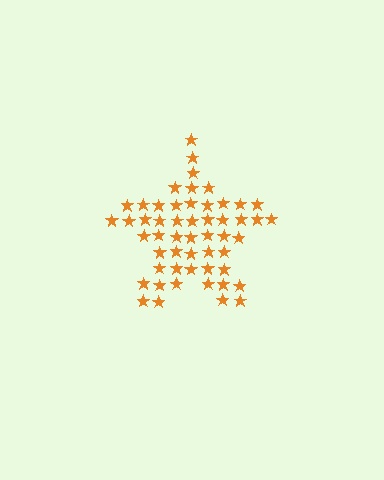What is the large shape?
The large shape is a star.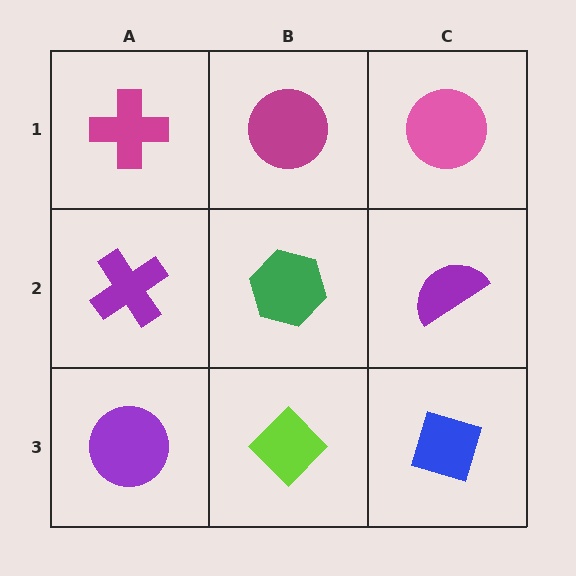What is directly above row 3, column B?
A green hexagon.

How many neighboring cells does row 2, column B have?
4.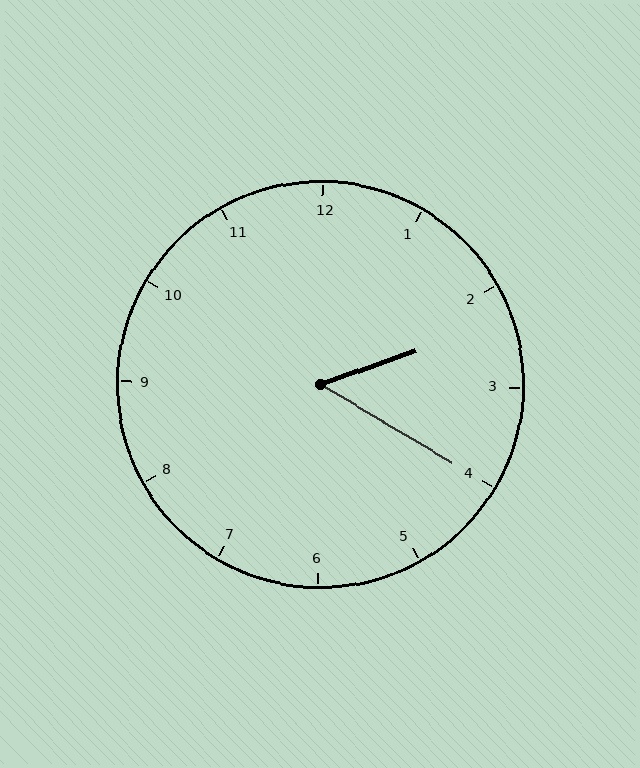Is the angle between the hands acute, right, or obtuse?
It is acute.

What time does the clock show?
2:20.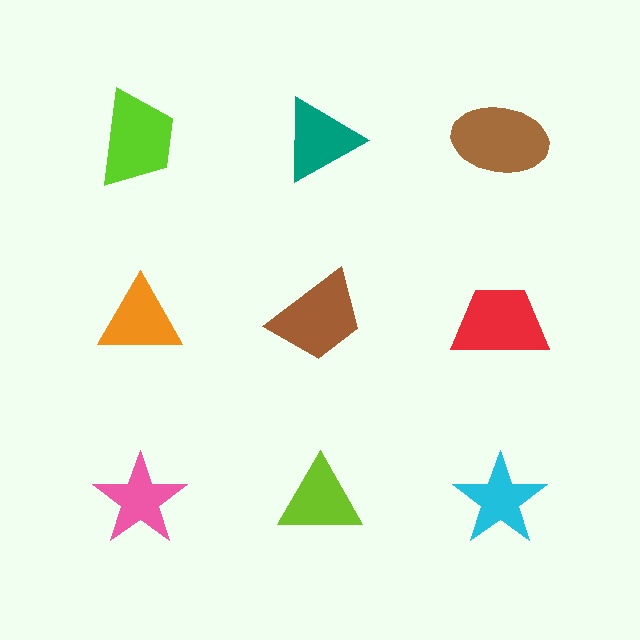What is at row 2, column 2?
A brown trapezoid.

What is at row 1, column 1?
A lime trapezoid.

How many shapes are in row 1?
3 shapes.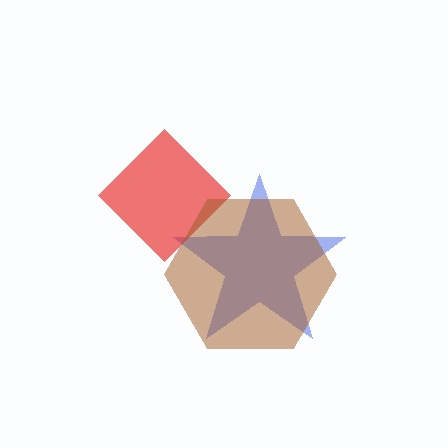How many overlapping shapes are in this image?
There are 3 overlapping shapes in the image.